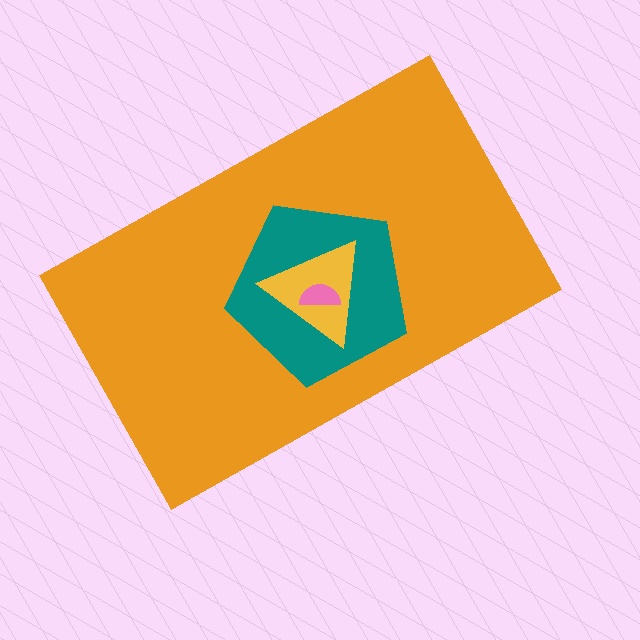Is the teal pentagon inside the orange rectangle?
Yes.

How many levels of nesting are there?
4.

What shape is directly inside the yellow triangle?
The pink semicircle.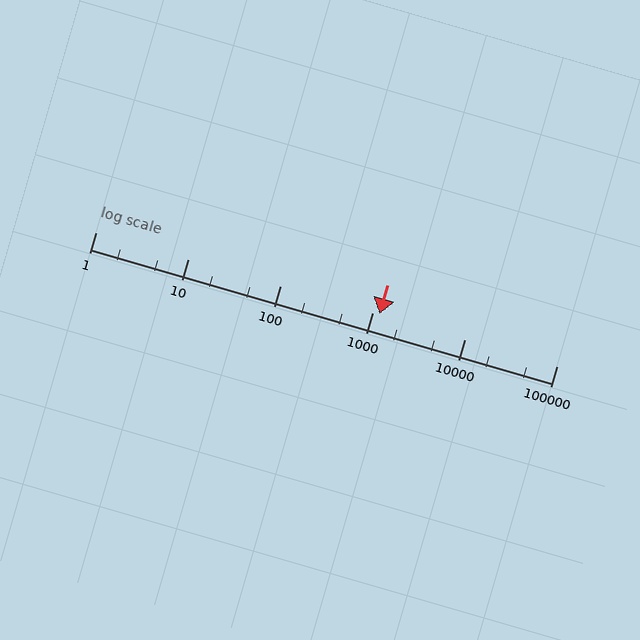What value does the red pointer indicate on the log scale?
The pointer indicates approximately 1200.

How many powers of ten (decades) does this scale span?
The scale spans 5 decades, from 1 to 100000.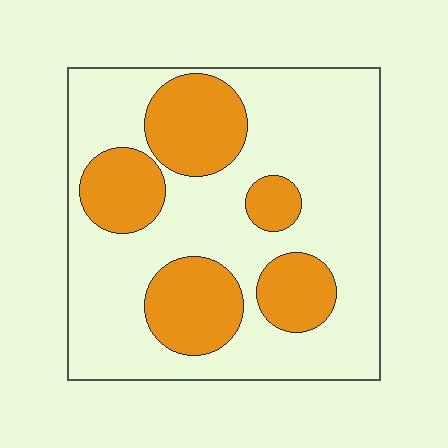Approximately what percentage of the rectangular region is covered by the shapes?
Approximately 30%.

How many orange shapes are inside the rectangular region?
5.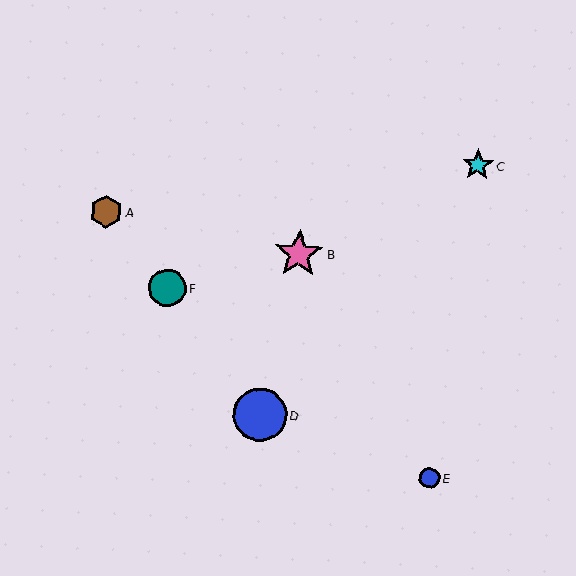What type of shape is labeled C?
Shape C is a cyan star.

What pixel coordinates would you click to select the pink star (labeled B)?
Click at (299, 254) to select the pink star B.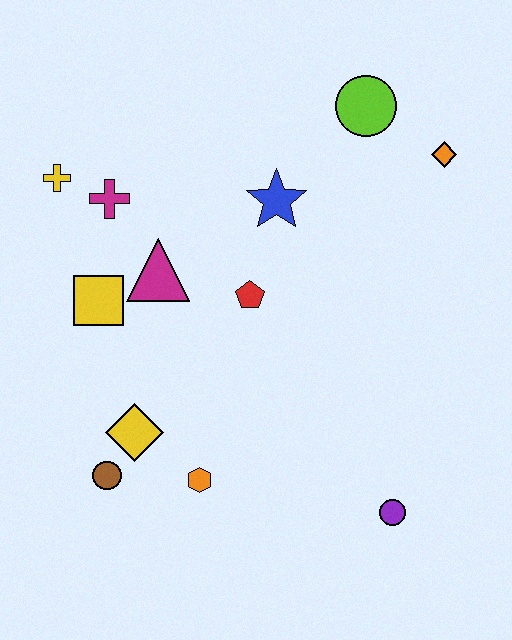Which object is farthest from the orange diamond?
The brown circle is farthest from the orange diamond.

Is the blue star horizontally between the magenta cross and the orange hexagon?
No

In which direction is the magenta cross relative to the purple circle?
The magenta cross is above the purple circle.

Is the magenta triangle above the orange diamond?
No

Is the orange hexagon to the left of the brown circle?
No